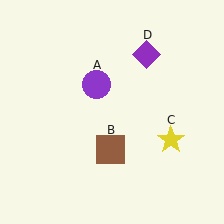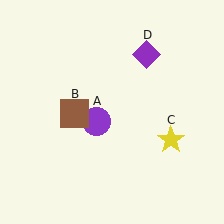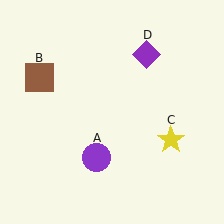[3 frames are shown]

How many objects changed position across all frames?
2 objects changed position: purple circle (object A), brown square (object B).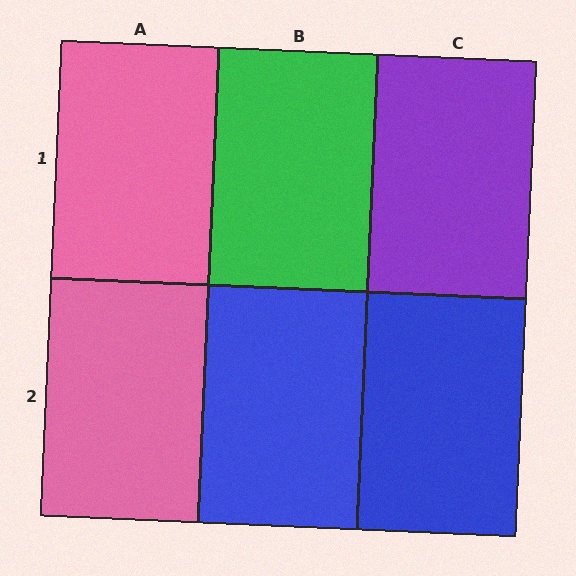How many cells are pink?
2 cells are pink.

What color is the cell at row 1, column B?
Green.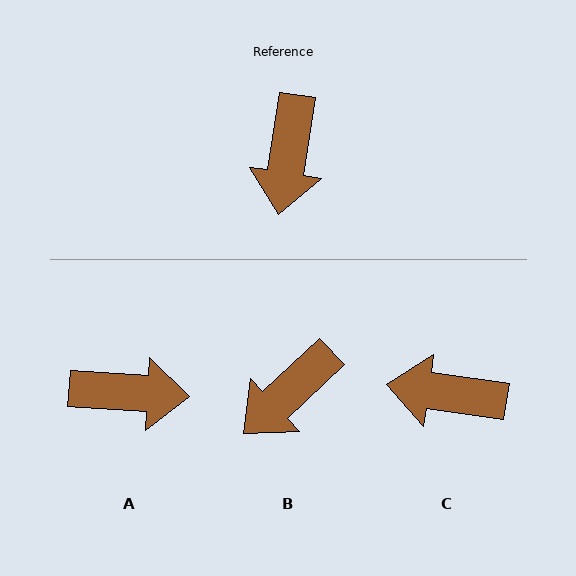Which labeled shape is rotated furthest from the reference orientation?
A, about 95 degrees away.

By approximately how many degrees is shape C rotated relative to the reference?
Approximately 89 degrees clockwise.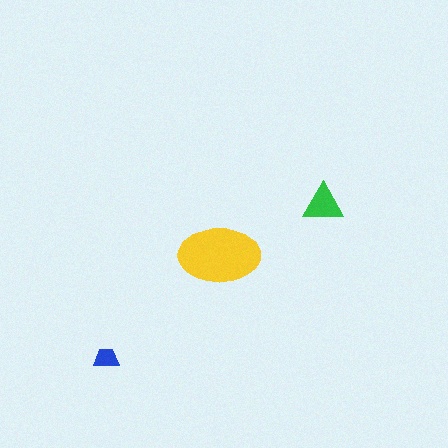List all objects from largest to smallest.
The yellow ellipse, the green triangle, the blue trapezoid.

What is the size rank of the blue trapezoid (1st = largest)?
3rd.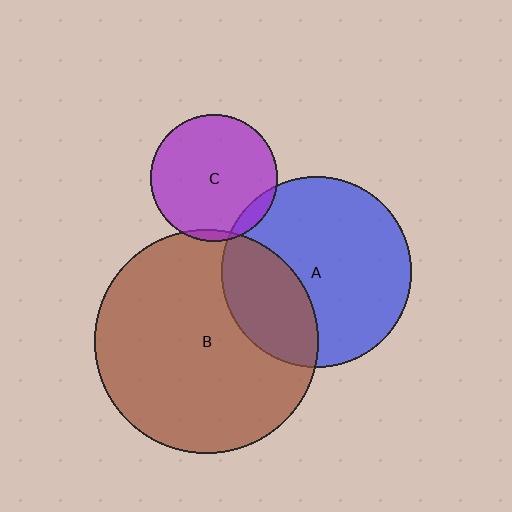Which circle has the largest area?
Circle B (brown).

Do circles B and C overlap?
Yes.